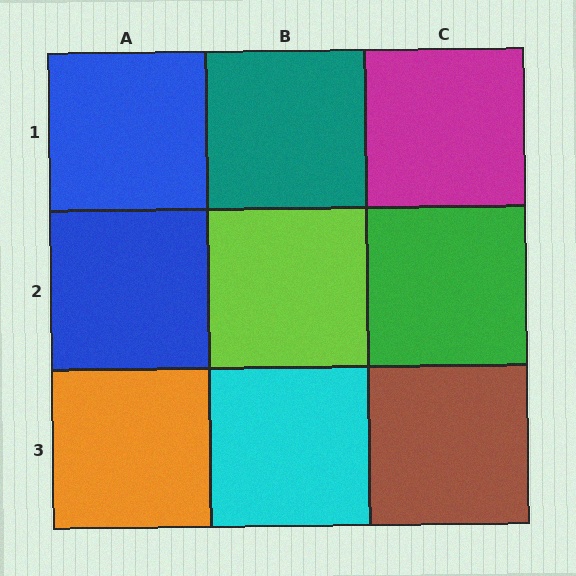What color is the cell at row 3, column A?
Orange.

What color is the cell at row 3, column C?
Brown.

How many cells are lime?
1 cell is lime.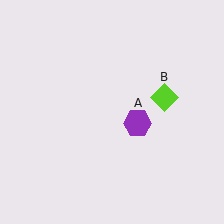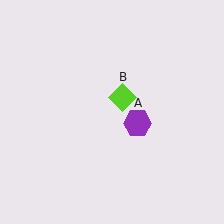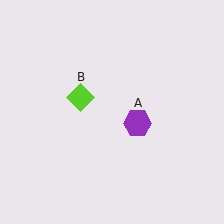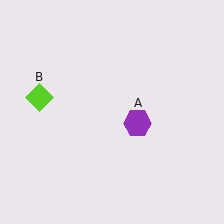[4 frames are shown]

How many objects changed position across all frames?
1 object changed position: lime diamond (object B).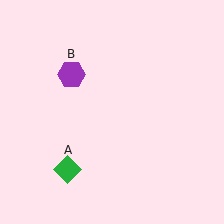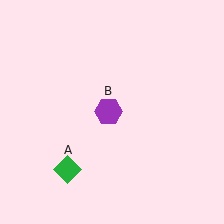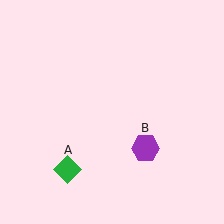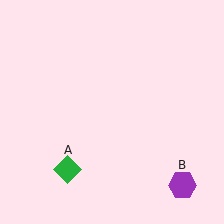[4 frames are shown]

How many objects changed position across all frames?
1 object changed position: purple hexagon (object B).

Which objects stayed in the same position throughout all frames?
Green diamond (object A) remained stationary.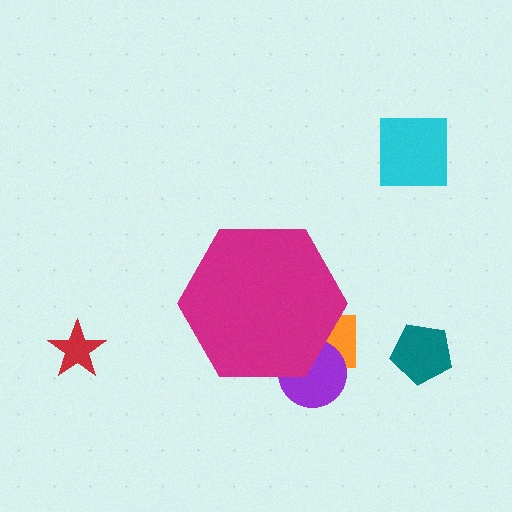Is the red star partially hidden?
No, the red star is fully visible.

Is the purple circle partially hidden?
Yes, the purple circle is partially hidden behind the magenta hexagon.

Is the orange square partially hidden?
Yes, the orange square is partially hidden behind the magenta hexagon.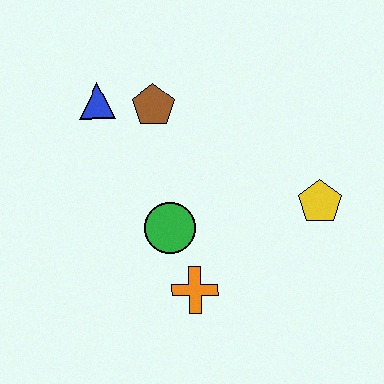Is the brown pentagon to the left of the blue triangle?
No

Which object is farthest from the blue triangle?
The yellow pentagon is farthest from the blue triangle.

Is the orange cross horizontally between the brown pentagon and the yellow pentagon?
Yes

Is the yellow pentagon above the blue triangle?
No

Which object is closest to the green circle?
The orange cross is closest to the green circle.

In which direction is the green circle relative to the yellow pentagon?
The green circle is to the left of the yellow pentagon.